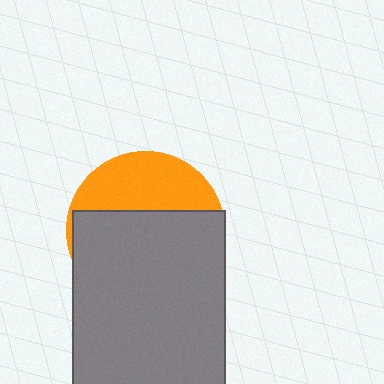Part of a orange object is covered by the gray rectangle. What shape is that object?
It is a circle.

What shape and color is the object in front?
The object in front is a gray rectangle.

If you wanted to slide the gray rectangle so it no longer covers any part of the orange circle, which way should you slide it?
Slide it down — that is the most direct way to separate the two shapes.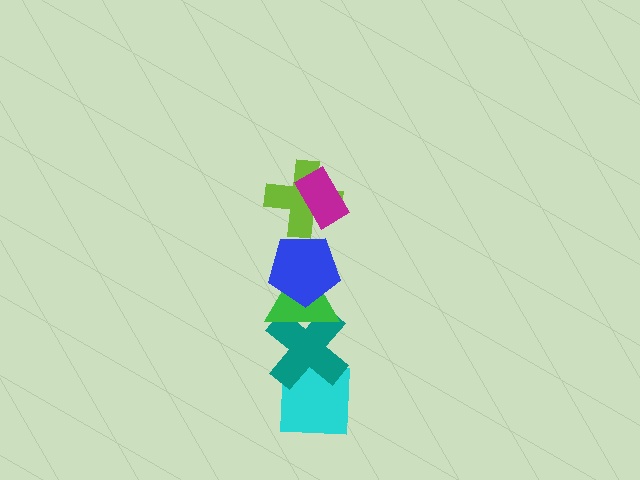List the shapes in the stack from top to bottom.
From top to bottom: the magenta rectangle, the lime cross, the blue pentagon, the green triangle, the teal cross, the cyan square.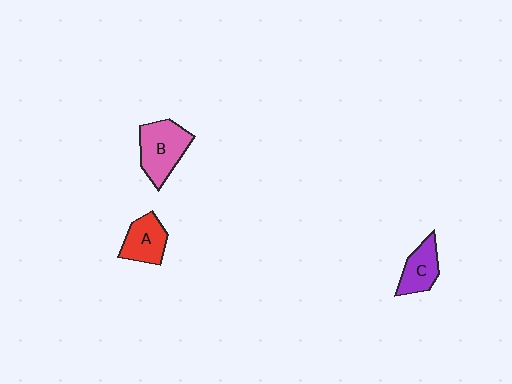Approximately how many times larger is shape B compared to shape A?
Approximately 1.4 times.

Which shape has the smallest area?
Shape C (purple).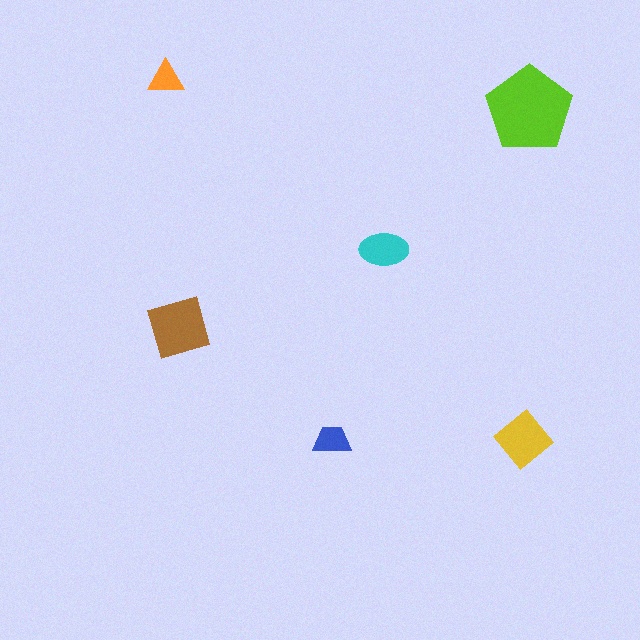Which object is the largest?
The lime pentagon.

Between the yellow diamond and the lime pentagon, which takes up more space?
The lime pentagon.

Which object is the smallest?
The orange triangle.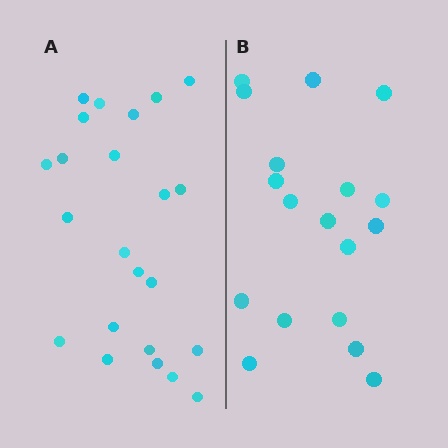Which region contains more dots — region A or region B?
Region A (the left region) has more dots.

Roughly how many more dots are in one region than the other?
Region A has about 5 more dots than region B.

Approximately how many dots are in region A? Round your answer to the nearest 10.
About 20 dots. (The exact count is 23, which rounds to 20.)